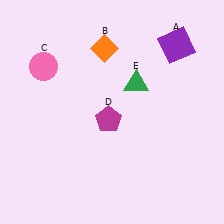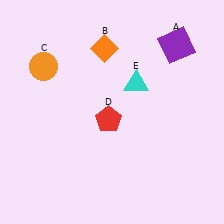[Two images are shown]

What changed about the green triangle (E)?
In Image 1, E is green. In Image 2, it changed to cyan.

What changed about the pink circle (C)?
In Image 1, C is pink. In Image 2, it changed to orange.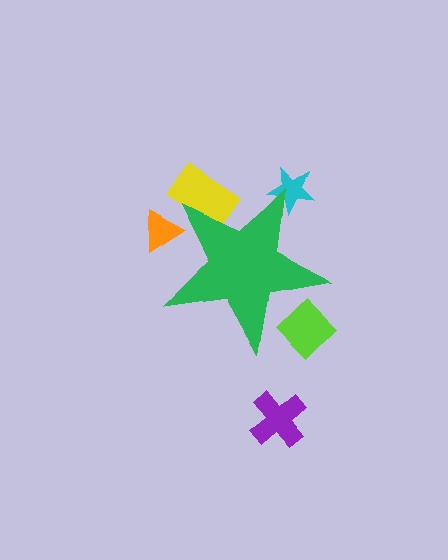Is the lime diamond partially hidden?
Yes, the lime diamond is partially hidden behind the green star.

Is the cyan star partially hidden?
Yes, the cyan star is partially hidden behind the green star.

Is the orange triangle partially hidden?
Yes, the orange triangle is partially hidden behind the green star.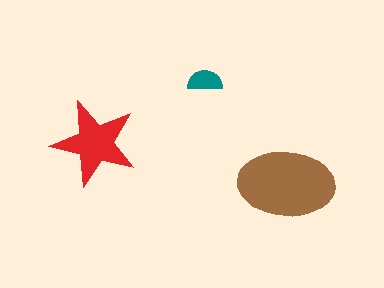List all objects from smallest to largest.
The teal semicircle, the red star, the brown ellipse.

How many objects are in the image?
There are 3 objects in the image.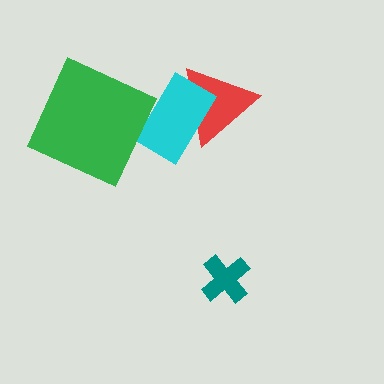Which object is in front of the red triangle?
The cyan rectangle is in front of the red triangle.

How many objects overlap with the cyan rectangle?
1 object overlaps with the cyan rectangle.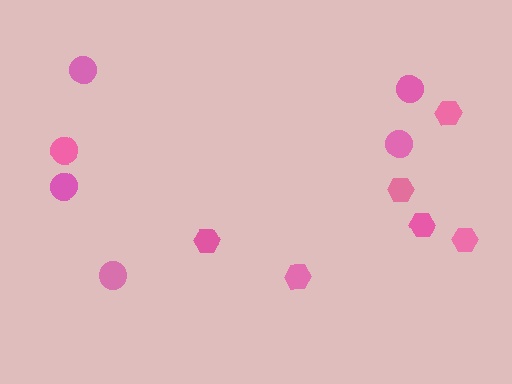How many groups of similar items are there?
There are 2 groups: one group of circles (6) and one group of hexagons (6).